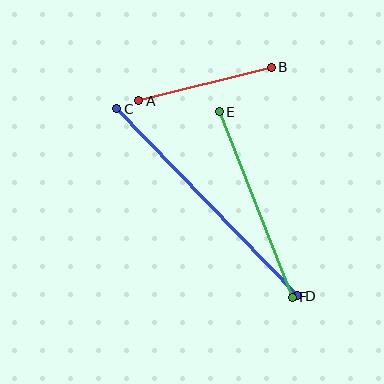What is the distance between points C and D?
The distance is approximately 261 pixels.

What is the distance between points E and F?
The distance is approximately 199 pixels.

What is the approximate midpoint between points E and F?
The midpoint is at approximately (256, 204) pixels.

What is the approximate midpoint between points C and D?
The midpoint is at approximately (207, 202) pixels.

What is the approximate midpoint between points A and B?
The midpoint is at approximately (205, 84) pixels.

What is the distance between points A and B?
The distance is approximately 137 pixels.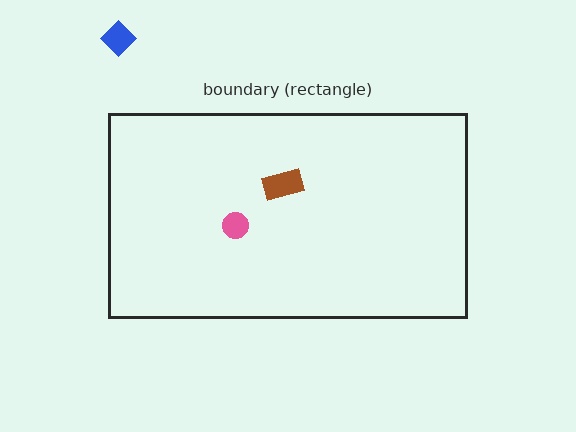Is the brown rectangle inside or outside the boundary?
Inside.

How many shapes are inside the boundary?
2 inside, 1 outside.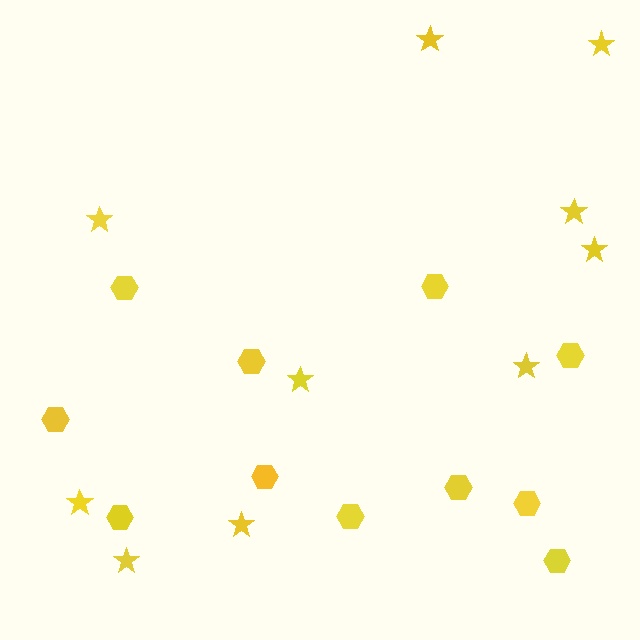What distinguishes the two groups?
There are 2 groups: one group of hexagons (11) and one group of stars (10).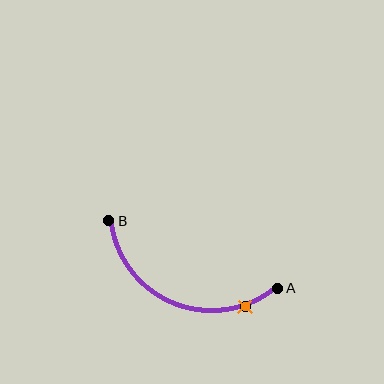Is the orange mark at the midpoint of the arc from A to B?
No. The orange mark lies on the arc but is closer to endpoint A. The arc midpoint would be at the point on the curve equidistant along the arc from both A and B.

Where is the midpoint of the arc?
The arc midpoint is the point on the curve farthest from the straight line joining A and B. It sits below that line.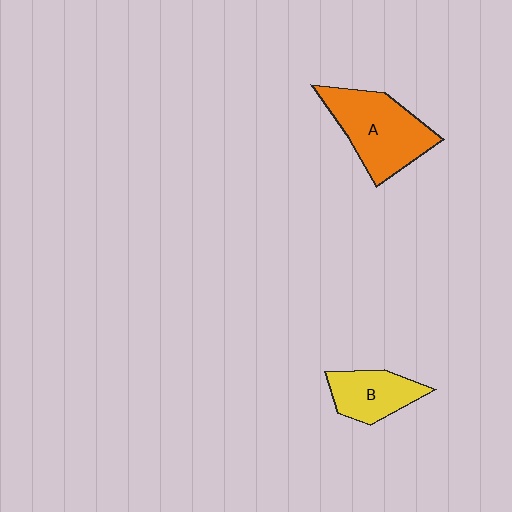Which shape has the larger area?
Shape A (orange).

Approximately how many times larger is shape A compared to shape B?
Approximately 1.7 times.